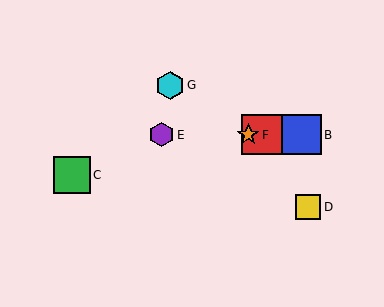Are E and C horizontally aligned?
No, E is at y≈135 and C is at y≈175.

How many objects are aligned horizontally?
4 objects (A, B, E, F) are aligned horizontally.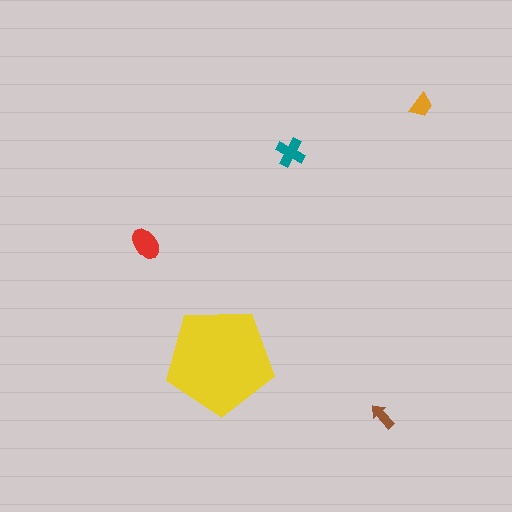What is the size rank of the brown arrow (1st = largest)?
5th.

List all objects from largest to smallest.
The yellow pentagon, the red ellipse, the teal cross, the orange trapezoid, the brown arrow.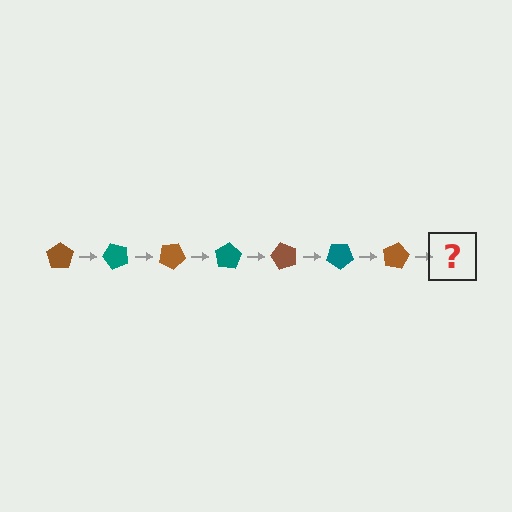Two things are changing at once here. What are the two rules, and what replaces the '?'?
The two rules are that it rotates 50 degrees each step and the color cycles through brown and teal. The '?' should be a teal pentagon, rotated 350 degrees from the start.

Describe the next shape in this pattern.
It should be a teal pentagon, rotated 350 degrees from the start.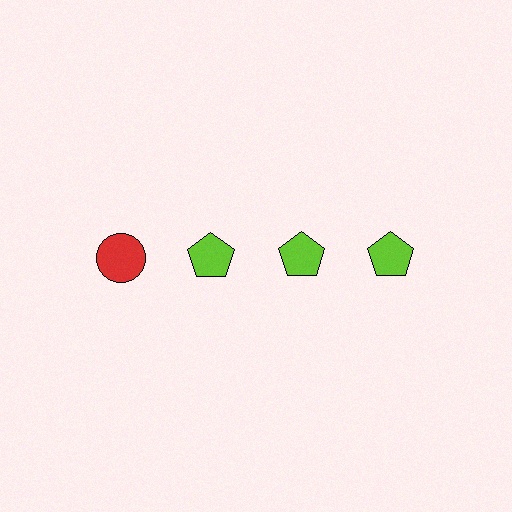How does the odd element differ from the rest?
It differs in both color (red instead of lime) and shape (circle instead of pentagon).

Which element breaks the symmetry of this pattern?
The red circle in the top row, leftmost column breaks the symmetry. All other shapes are lime pentagons.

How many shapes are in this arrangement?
There are 4 shapes arranged in a grid pattern.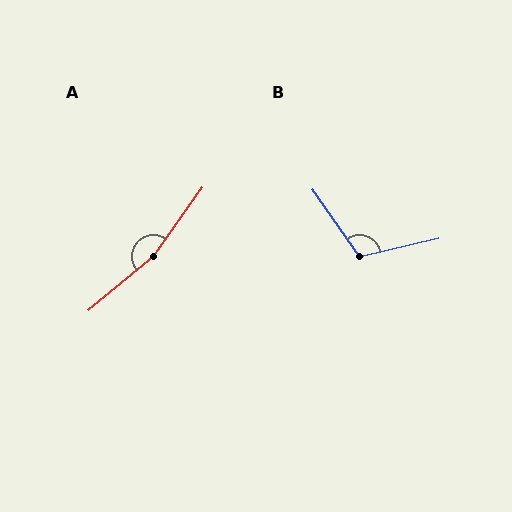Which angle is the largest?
A, at approximately 165 degrees.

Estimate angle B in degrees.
Approximately 112 degrees.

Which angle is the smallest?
B, at approximately 112 degrees.